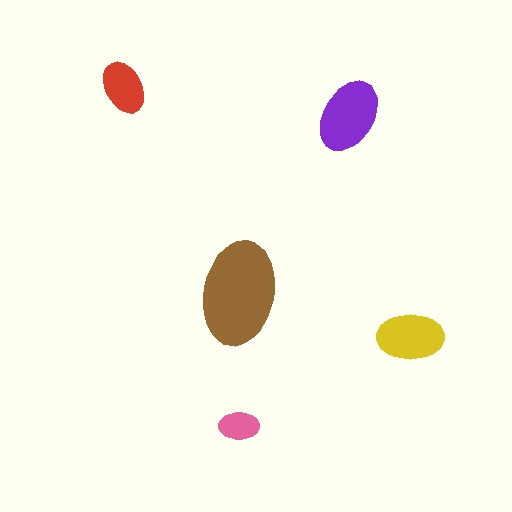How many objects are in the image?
There are 5 objects in the image.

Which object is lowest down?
The pink ellipse is bottommost.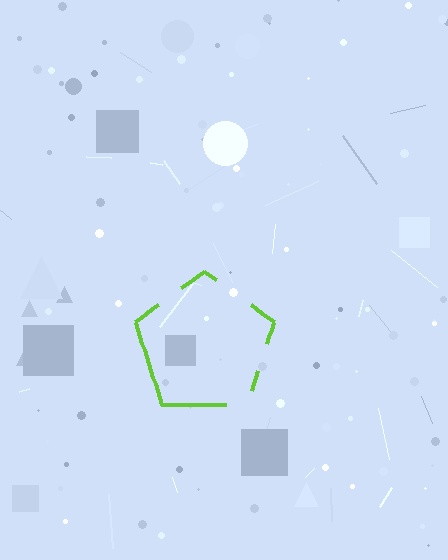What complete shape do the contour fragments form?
The contour fragments form a pentagon.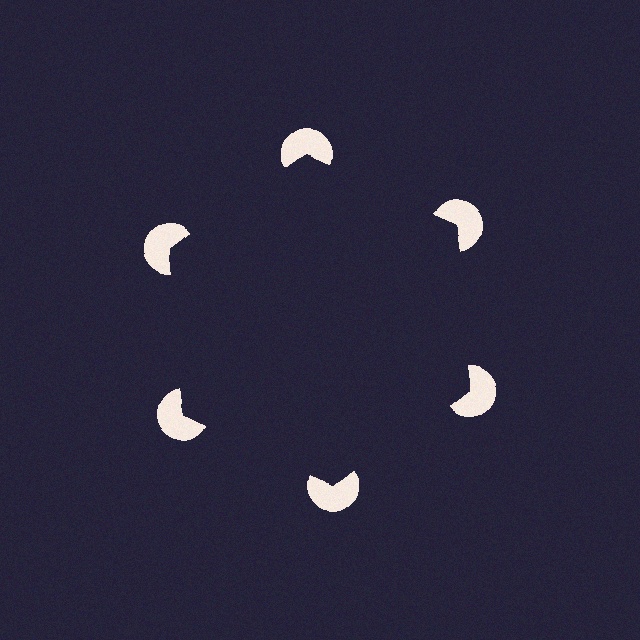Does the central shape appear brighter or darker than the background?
It typically appears slightly darker than the background, even though no actual brightness change is drawn.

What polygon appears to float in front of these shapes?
An illusory hexagon — its edges are inferred from the aligned wedge cuts in the pac-man discs, not physically drawn.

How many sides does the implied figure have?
6 sides.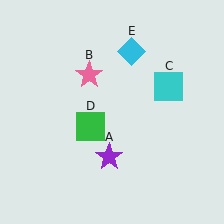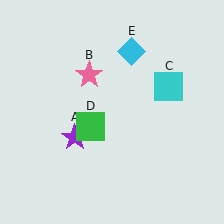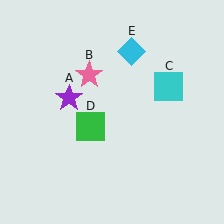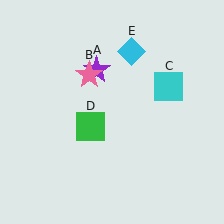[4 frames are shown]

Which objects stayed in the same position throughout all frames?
Pink star (object B) and cyan square (object C) and green square (object D) and cyan diamond (object E) remained stationary.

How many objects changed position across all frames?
1 object changed position: purple star (object A).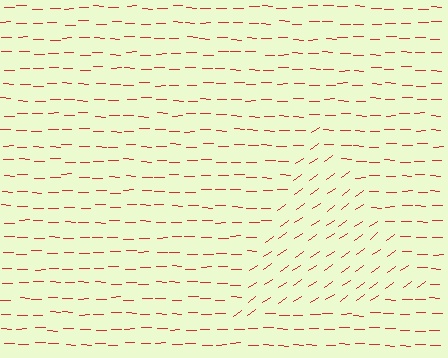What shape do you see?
I see a triangle.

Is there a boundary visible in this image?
Yes, there is a texture boundary formed by a change in line orientation.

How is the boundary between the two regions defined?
The boundary is defined purely by a change in line orientation (approximately 36 degrees difference). All lines are the same color and thickness.